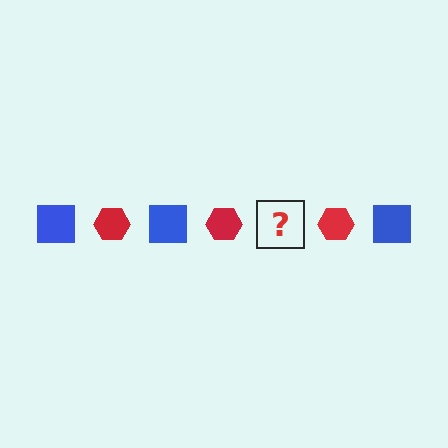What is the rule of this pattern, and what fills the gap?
The rule is that the pattern alternates between blue square and red hexagon. The gap should be filled with a blue square.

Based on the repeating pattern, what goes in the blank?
The blank should be a blue square.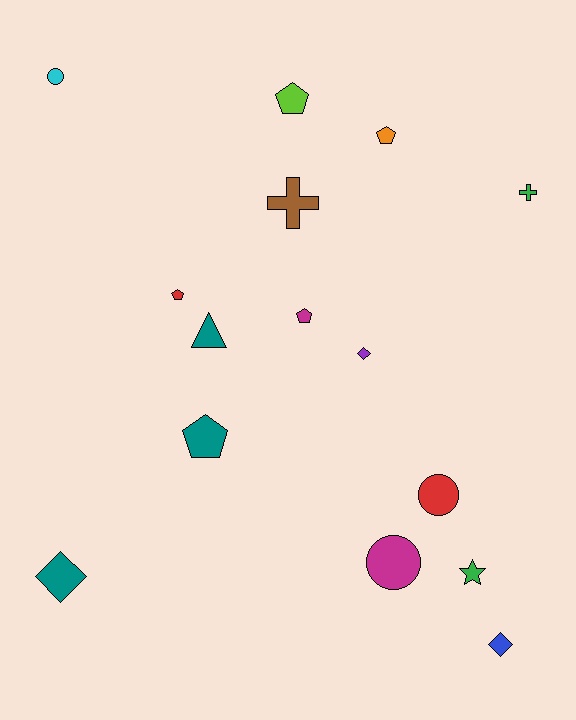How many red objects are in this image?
There are 2 red objects.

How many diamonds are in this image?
There are 3 diamonds.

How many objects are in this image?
There are 15 objects.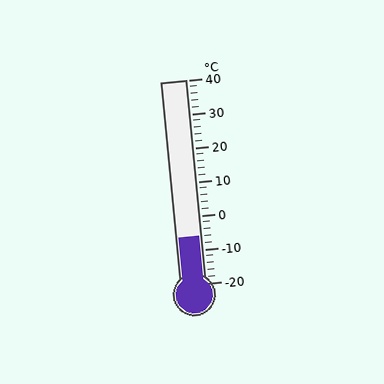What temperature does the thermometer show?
The thermometer shows approximately -6°C.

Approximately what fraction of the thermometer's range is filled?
The thermometer is filled to approximately 25% of its range.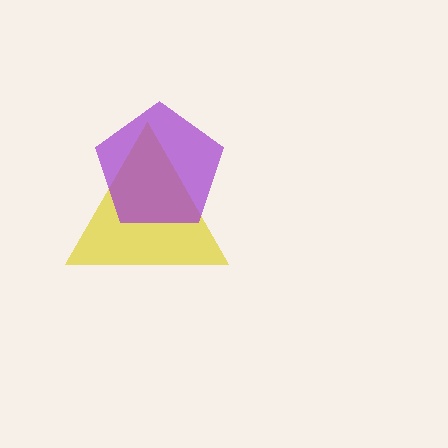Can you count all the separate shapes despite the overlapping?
Yes, there are 2 separate shapes.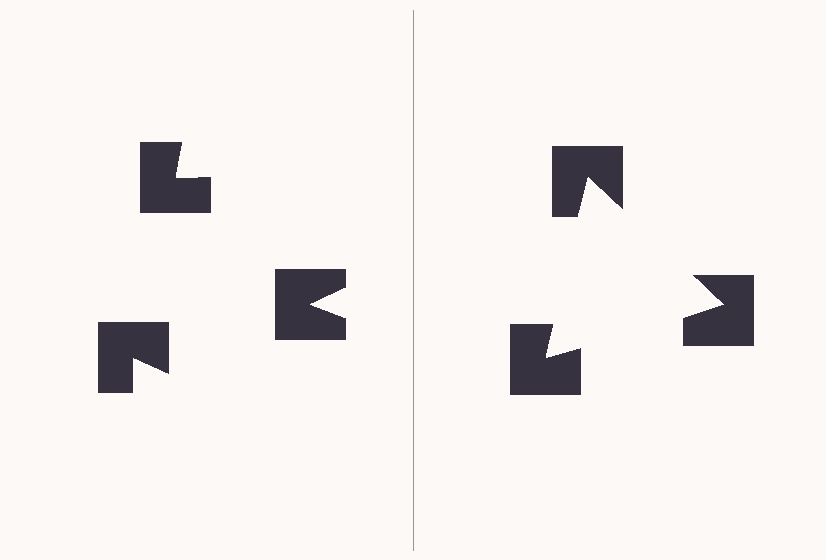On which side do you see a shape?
An illusory triangle appears on the right side. On the left side the wedge cuts are rotated, so no coherent shape forms.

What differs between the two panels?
The notched squares are positioned identically on both sides; only the wedge orientations differ. On the right they align to a triangle; on the left they are misaligned.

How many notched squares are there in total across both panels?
6 — 3 on each side.